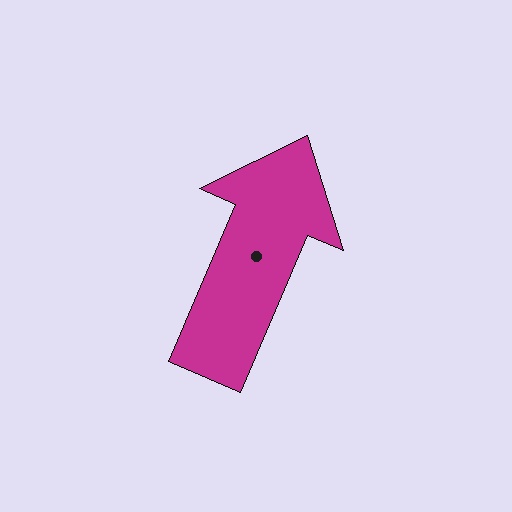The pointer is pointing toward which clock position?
Roughly 1 o'clock.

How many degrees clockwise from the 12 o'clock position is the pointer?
Approximately 23 degrees.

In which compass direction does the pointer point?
Northeast.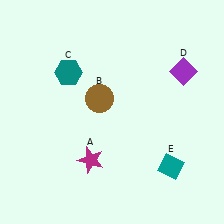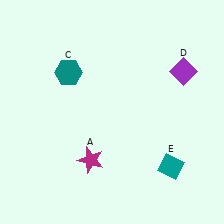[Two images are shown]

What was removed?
The brown circle (B) was removed in Image 2.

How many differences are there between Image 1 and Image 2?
There is 1 difference between the two images.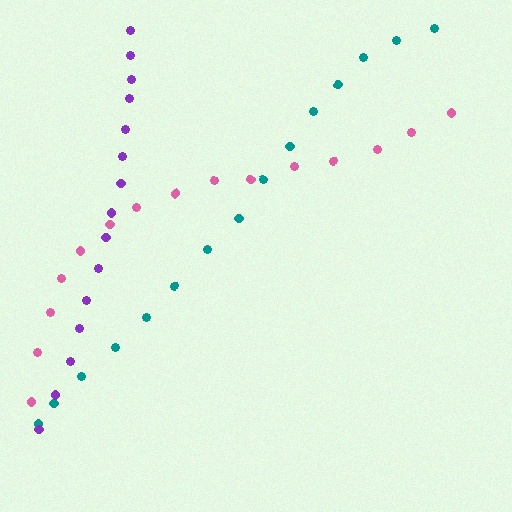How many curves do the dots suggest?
There are 3 distinct paths.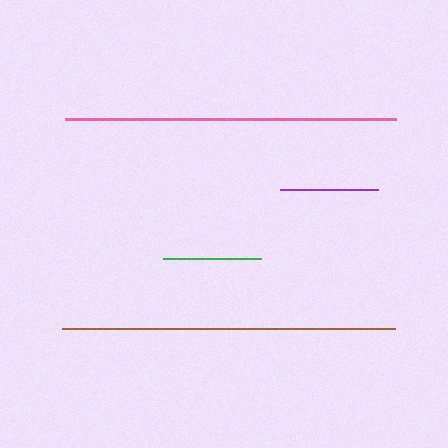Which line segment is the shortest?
The purple line is the shortest at approximately 98 pixels.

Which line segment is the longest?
The brown line is the longest at approximately 333 pixels.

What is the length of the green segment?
The green segment is approximately 99 pixels long.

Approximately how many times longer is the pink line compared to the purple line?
The pink line is approximately 3.4 times the length of the purple line.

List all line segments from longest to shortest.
From longest to shortest: brown, pink, green, purple.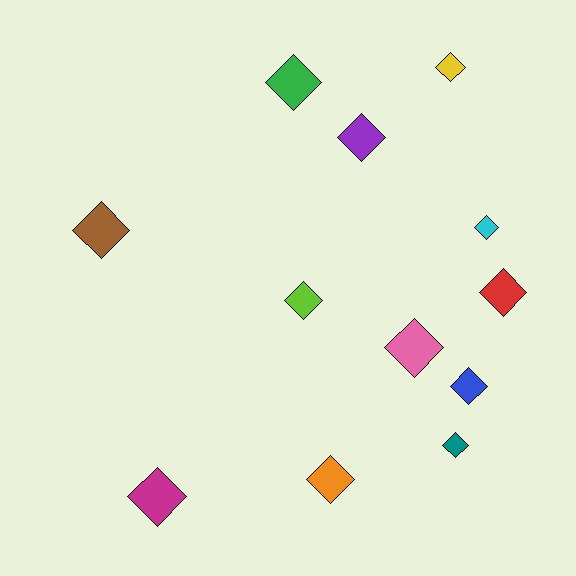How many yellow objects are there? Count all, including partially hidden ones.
There is 1 yellow object.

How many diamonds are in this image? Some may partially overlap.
There are 12 diamonds.